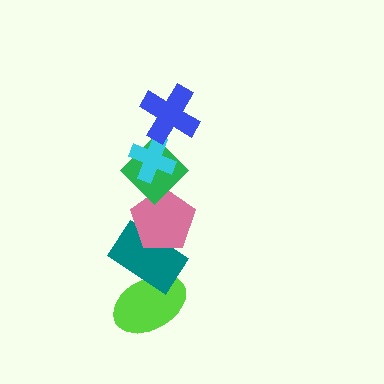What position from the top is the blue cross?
The blue cross is 1st from the top.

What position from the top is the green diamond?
The green diamond is 3rd from the top.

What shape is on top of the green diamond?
The cyan cross is on top of the green diamond.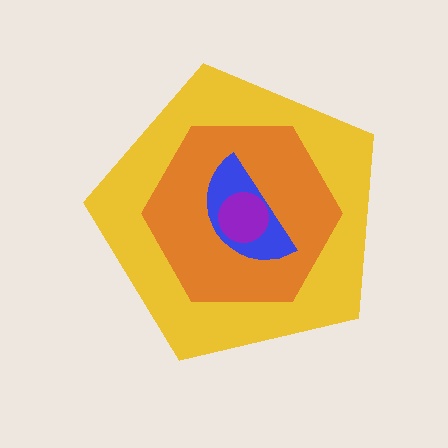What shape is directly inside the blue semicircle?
The purple circle.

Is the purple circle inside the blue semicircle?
Yes.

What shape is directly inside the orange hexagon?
The blue semicircle.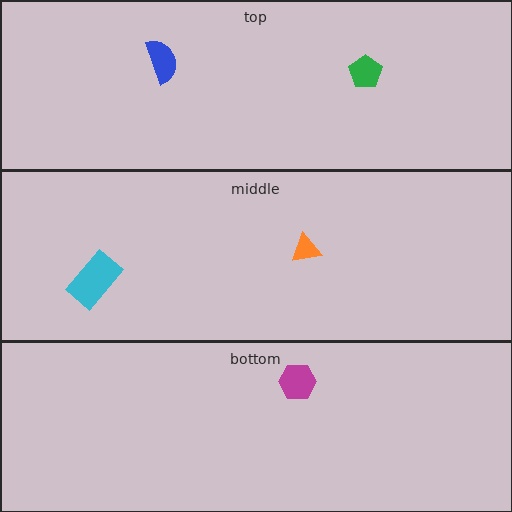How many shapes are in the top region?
2.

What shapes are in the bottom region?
The magenta hexagon.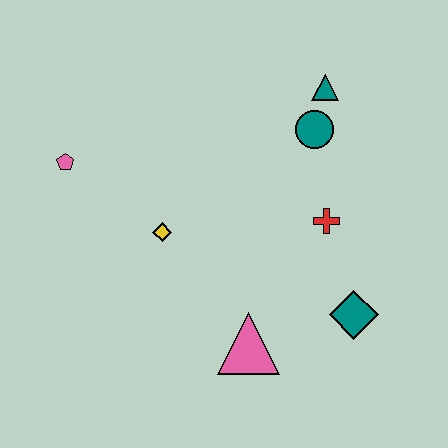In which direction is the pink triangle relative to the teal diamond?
The pink triangle is to the left of the teal diamond.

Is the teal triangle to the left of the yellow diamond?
No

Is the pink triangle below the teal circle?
Yes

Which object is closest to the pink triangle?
The teal diamond is closest to the pink triangle.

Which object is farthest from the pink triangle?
The teal triangle is farthest from the pink triangle.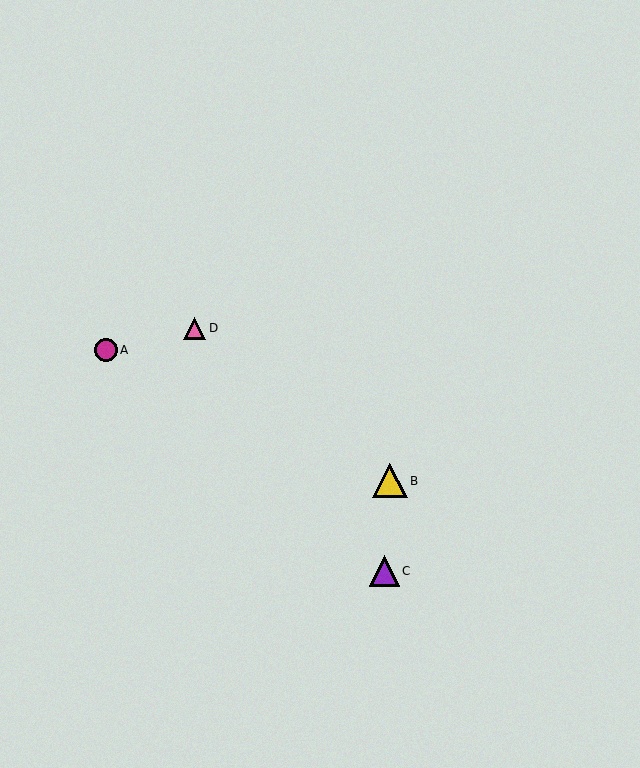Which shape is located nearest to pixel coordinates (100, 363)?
The magenta circle (labeled A) at (106, 350) is nearest to that location.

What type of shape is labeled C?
Shape C is a purple triangle.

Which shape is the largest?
The yellow triangle (labeled B) is the largest.